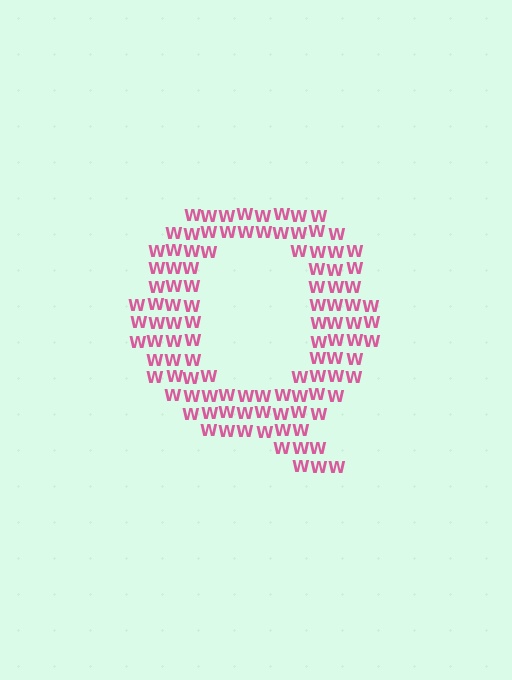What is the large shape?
The large shape is the letter Q.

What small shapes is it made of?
It is made of small letter W's.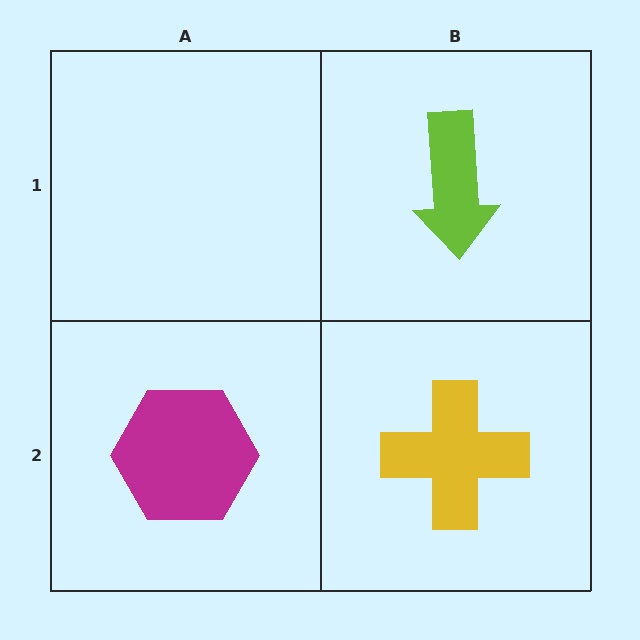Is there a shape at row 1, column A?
No, that cell is empty.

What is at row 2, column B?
A yellow cross.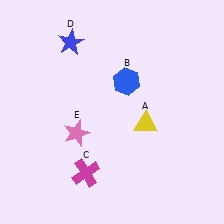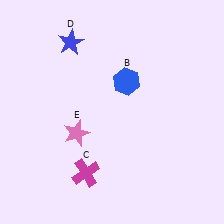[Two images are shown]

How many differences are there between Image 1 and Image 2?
There is 1 difference between the two images.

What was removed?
The yellow triangle (A) was removed in Image 2.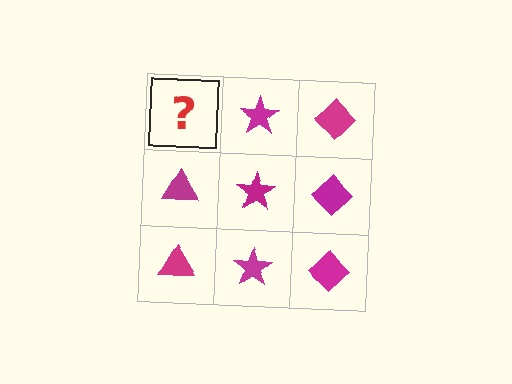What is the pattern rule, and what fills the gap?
The rule is that each column has a consistent shape. The gap should be filled with a magenta triangle.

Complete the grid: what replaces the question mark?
The question mark should be replaced with a magenta triangle.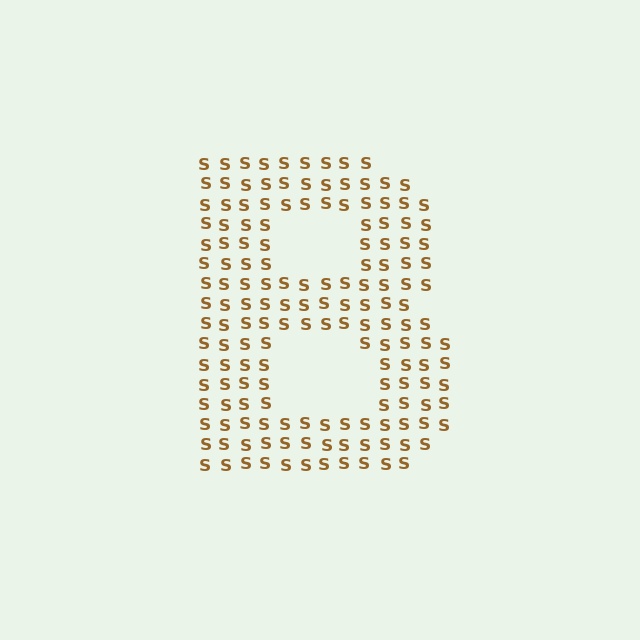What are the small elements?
The small elements are letter S's.